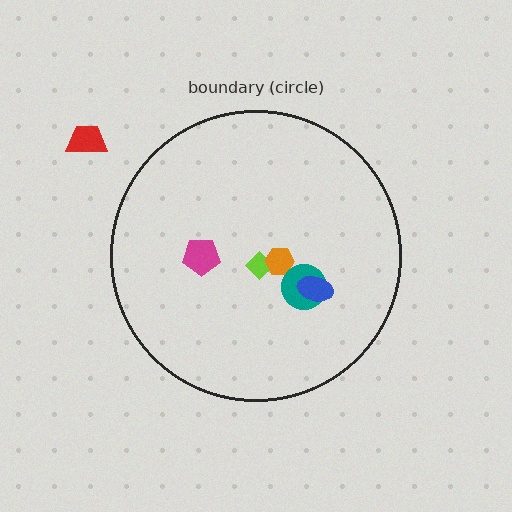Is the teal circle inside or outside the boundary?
Inside.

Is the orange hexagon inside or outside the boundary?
Inside.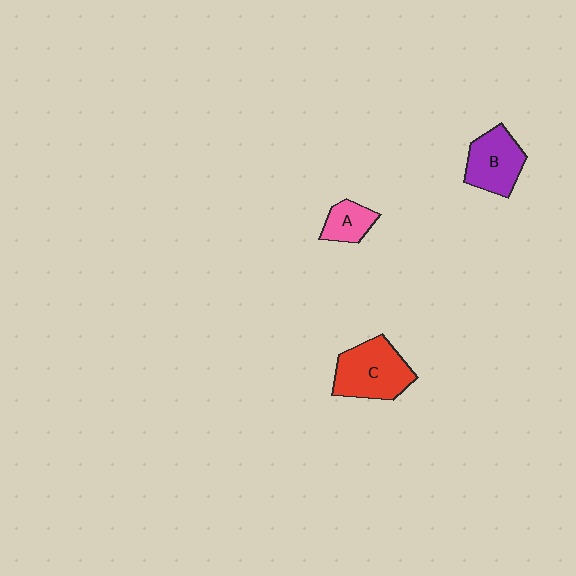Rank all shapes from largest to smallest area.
From largest to smallest: C (red), B (purple), A (pink).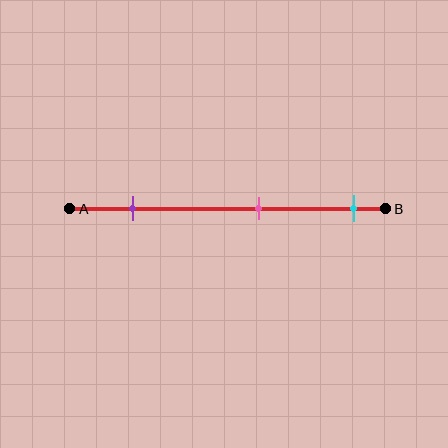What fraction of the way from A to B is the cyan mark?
The cyan mark is approximately 90% (0.9) of the way from A to B.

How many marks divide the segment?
There are 3 marks dividing the segment.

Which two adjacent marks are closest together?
The pink and cyan marks are the closest adjacent pair.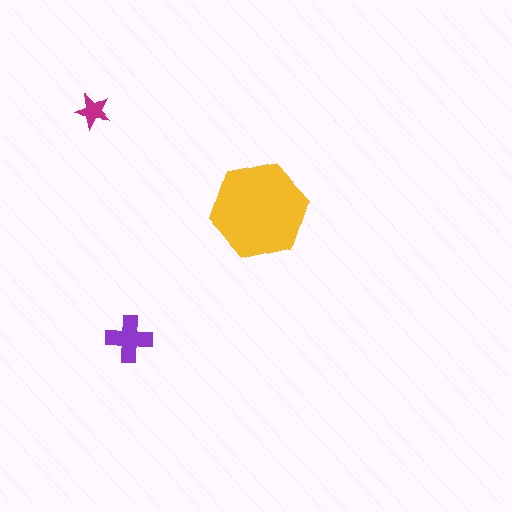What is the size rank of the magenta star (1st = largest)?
3rd.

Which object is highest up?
The magenta star is topmost.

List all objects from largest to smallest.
The yellow hexagon, the purple cross, the magenta star.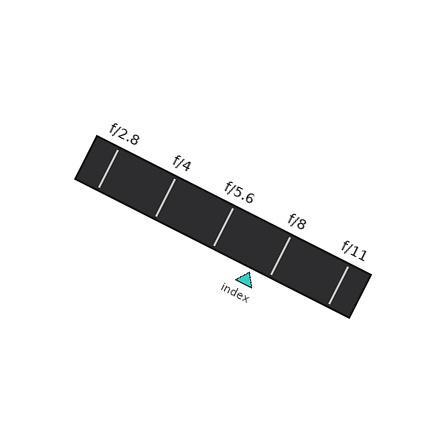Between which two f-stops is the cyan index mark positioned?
The index mark is between f/5.6 and f/8.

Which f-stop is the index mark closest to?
The index mark is closest to f/8.